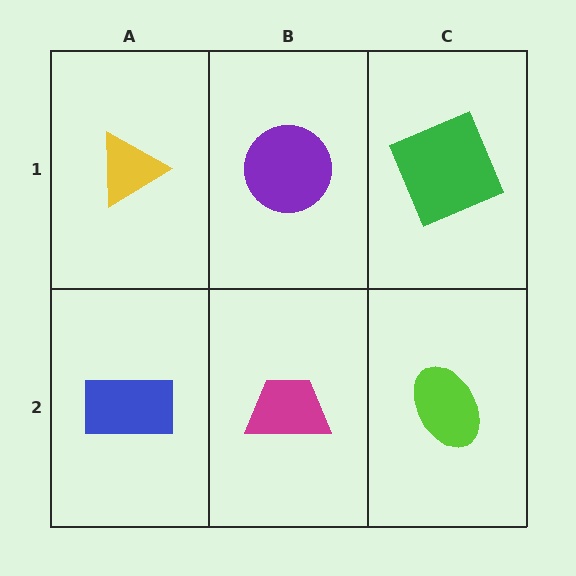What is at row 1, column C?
A green square.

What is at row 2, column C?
A lime ellipse.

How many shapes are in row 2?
3 shapes.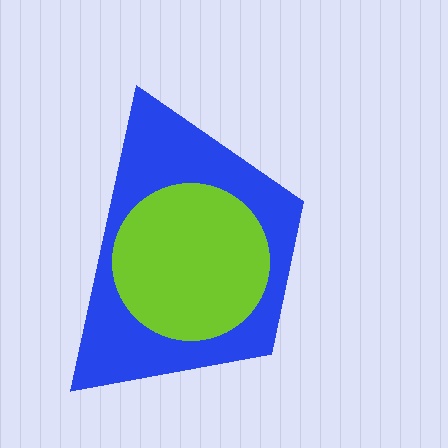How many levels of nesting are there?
2.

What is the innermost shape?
The lime circle.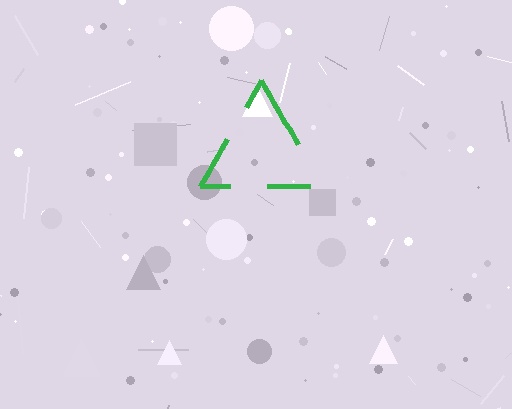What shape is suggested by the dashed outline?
The dashed outline suggests a triangle.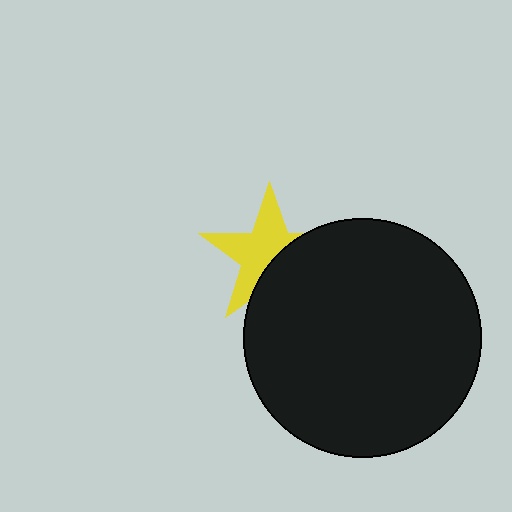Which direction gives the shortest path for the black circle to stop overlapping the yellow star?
Moving toward the lower-right gives the shortest separation.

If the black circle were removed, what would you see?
You would see the complete yellow star.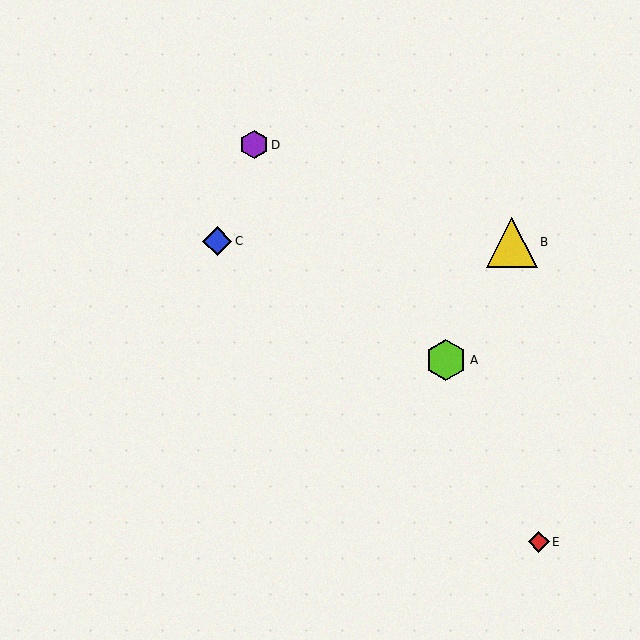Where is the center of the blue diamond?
The center of the blue diamond is at (217, 241).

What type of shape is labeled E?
Shape E is a red diamond.